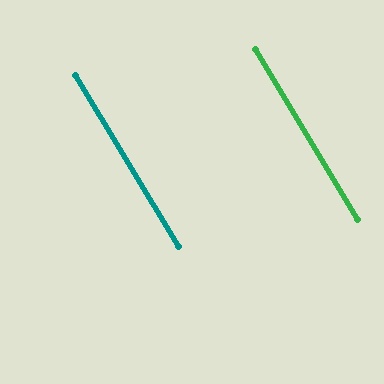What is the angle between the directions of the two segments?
Approximately 0 degrees.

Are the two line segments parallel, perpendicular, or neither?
Parallel — their directions differ by only 0.1°.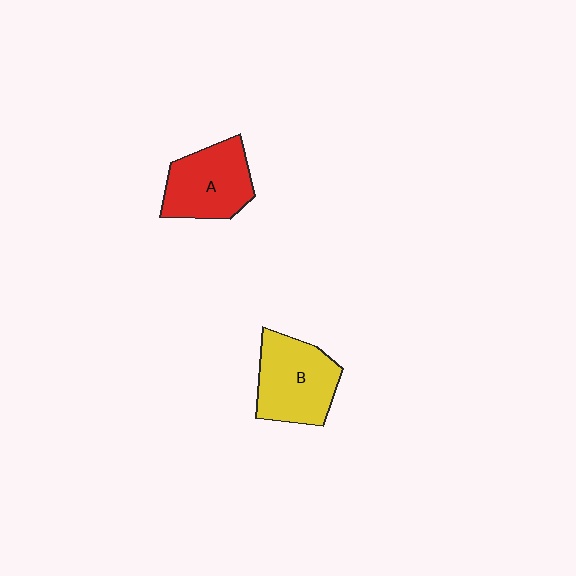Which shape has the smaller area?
Shape A (red).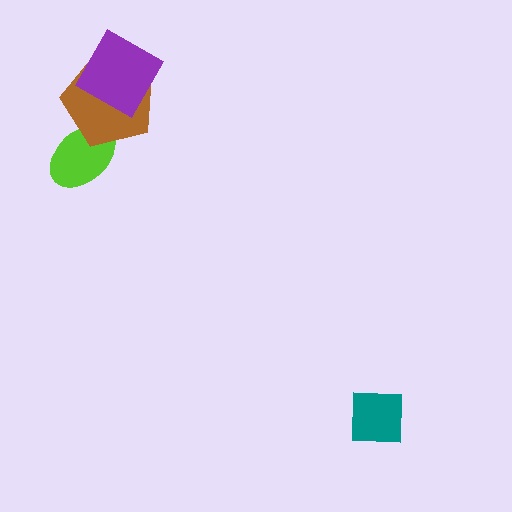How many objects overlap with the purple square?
1 object overlaps with the purple square.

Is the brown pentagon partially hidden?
Yes, it is partially covered by another shape.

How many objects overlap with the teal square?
0 objects overlap with the teal square.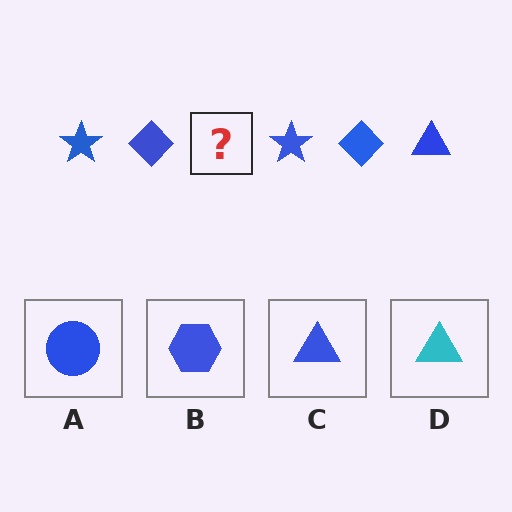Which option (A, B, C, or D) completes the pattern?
C.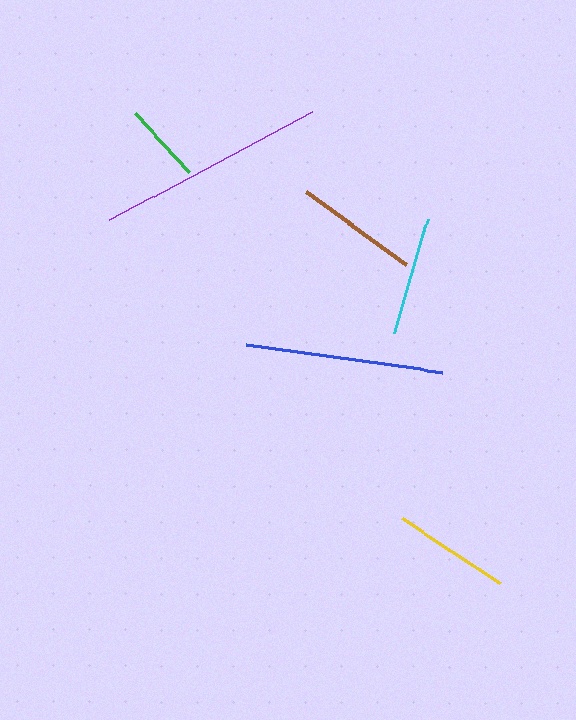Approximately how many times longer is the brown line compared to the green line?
The brown line is approximately 1.6 times the length of the green line.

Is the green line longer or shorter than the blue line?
The blue line is longer than the green line.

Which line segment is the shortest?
The green line is the shortest at approximately 79 pixels.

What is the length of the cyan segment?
The cyan segment is approximately 119 pixels long.